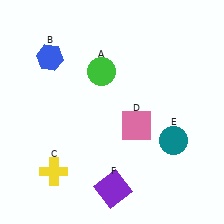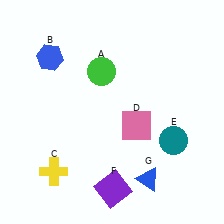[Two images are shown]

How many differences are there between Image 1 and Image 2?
There is 1 difference between the two images.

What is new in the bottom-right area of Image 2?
A blue triangle (G) was added in the bottom-right area of Image 2.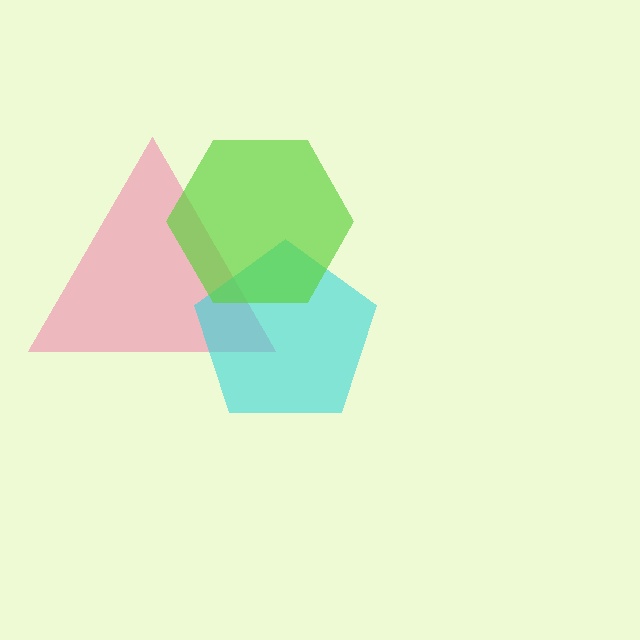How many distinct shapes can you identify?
There are 3 distinct shapes: a pink triangle, a cyan pentagon, a lime hexagon.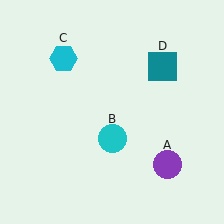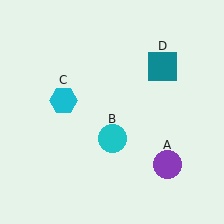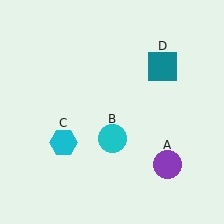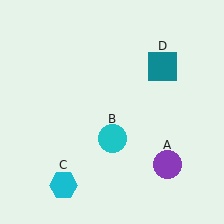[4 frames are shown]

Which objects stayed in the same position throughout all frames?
Purple circle (object A) and cyan circle (object B) and teal square (object D) remained stationary.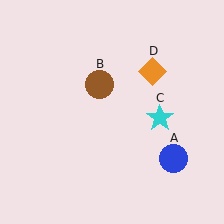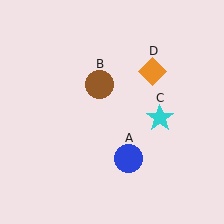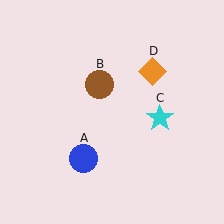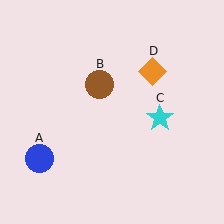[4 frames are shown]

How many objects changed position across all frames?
1 object changed position: blue circle (object A).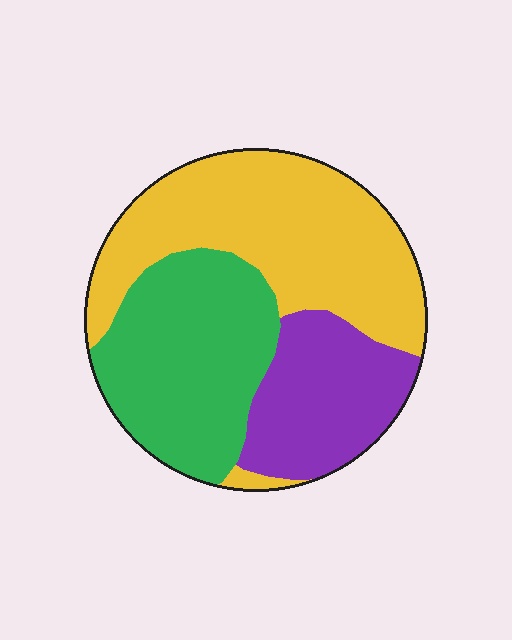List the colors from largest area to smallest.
From largest to smallest: yellow, green, purple.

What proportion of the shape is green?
Green takes up about one third (1/3) of the shape.